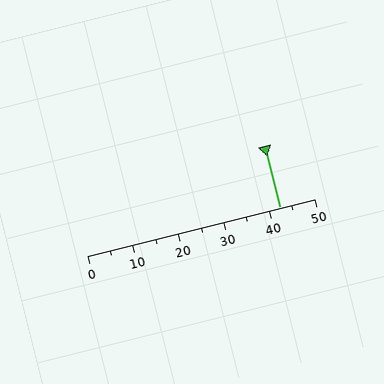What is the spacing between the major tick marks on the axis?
The major ticks are spaced 10 apart.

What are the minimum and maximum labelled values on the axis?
The axis runs from 0 to 50.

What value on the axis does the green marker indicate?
The marker indicates approximately 42.5.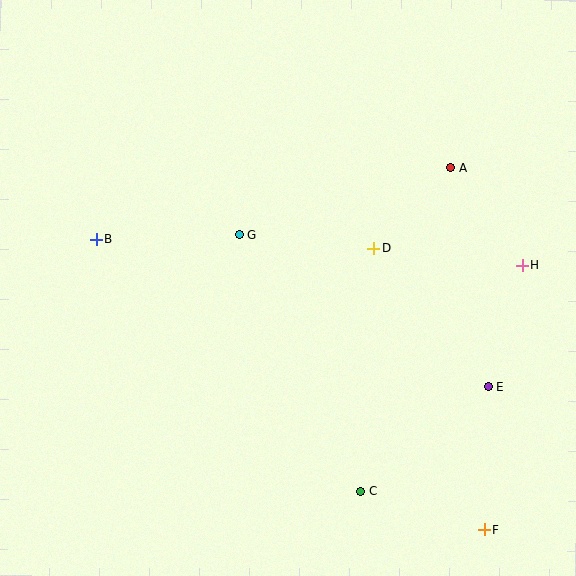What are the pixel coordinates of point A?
Point A is at (451, 168).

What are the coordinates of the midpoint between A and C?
The midpoint between A and C is at (406, 330).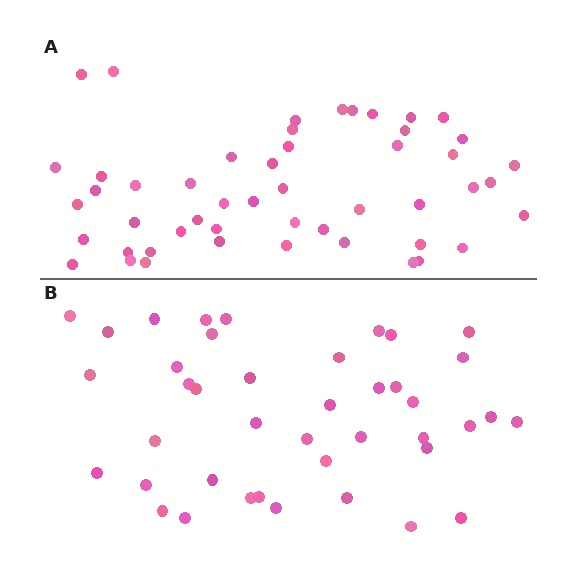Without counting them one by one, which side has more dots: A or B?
Region A (the top region) has more dots.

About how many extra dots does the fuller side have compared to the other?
Region A has roughly 8 or so more dots than region B.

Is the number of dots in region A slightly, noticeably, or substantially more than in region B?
Region A has only slightly more — the two regions are fairly close. The ratio is roughly 1.2 to 1.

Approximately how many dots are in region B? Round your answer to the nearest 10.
About 40 dots. (The exact count is 41, which rounds to 40.)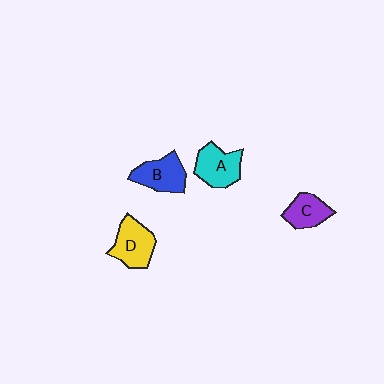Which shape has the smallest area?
Shape C (purple).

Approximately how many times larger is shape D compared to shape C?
Approximately 1.3 times.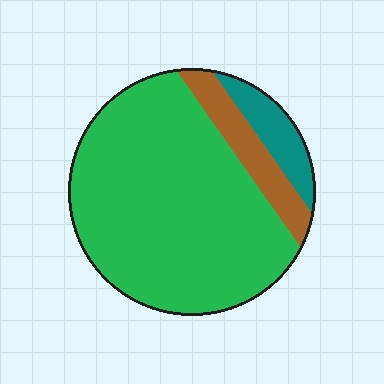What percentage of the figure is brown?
Brown covers about 10% of the figure.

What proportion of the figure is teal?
Teal covers roughly 10% of the figure.